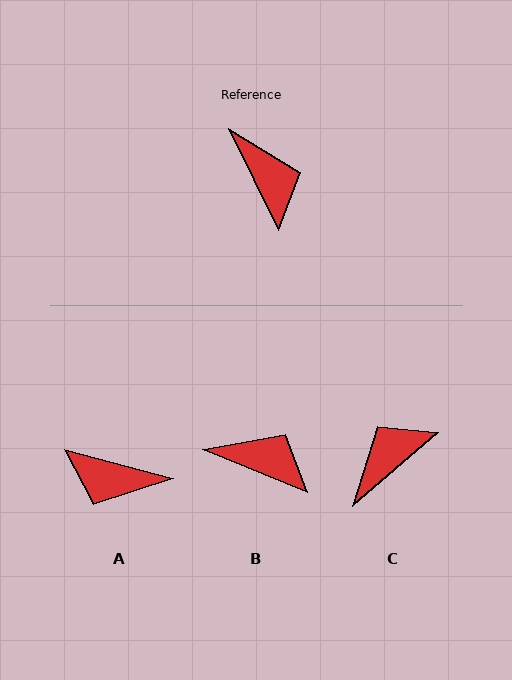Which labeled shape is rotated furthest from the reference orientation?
A, about 131 degrees away.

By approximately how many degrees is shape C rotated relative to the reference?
Approximately 104 degrees counter-clockwise.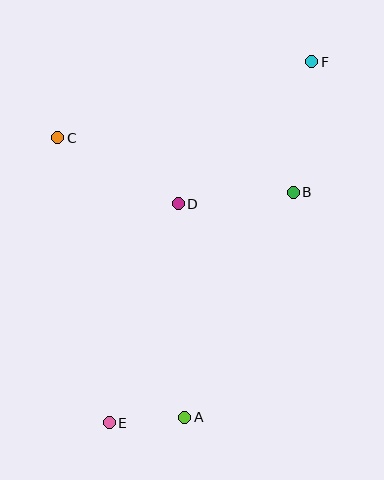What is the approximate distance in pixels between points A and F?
The distance between A and F is approximately 378 pixels.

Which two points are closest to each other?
Points A and E are closest to each other.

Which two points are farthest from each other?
Points E and F are farthest from each other.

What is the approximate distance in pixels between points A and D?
The distance between A and D is approximately 214 pixels.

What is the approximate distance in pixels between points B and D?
The distance between B and D is approximately 115 pixels.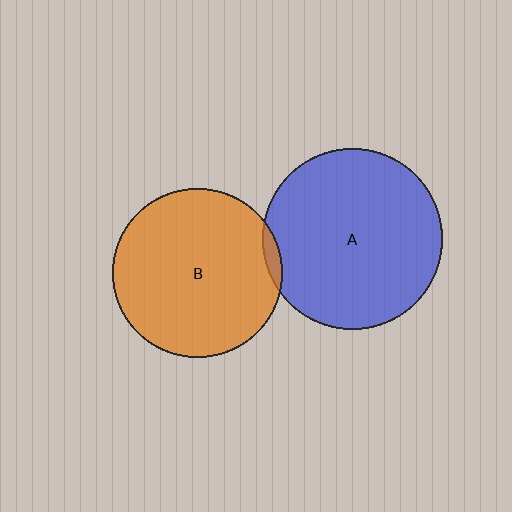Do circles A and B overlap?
Yes.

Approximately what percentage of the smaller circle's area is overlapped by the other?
Approximately 5%.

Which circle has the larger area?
Circle A (blue).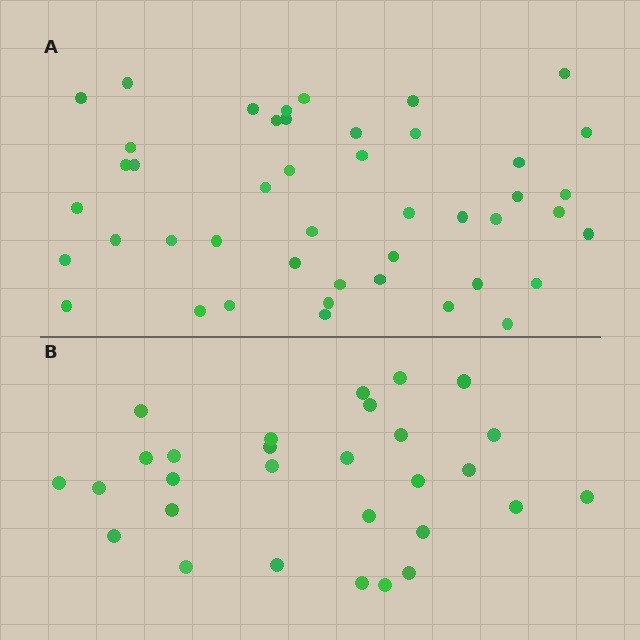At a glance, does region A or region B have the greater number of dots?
Region A (the top region) has more dots.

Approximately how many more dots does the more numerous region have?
Region A has approximately 15 more dots than region B.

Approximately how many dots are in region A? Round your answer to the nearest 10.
About 40 dots. (The exact count is 45, which rounds to 40.)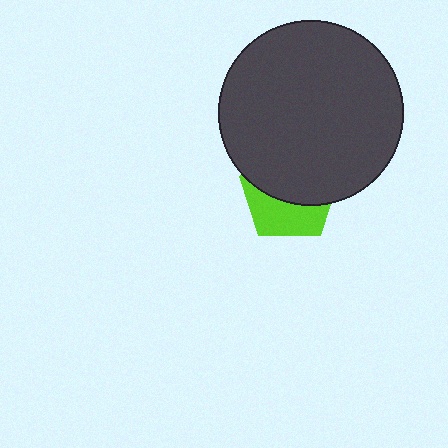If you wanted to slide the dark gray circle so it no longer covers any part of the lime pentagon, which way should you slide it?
Slide it up — that is the most direct way to separate the two shapes.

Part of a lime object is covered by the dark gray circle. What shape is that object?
It is a pentagon.